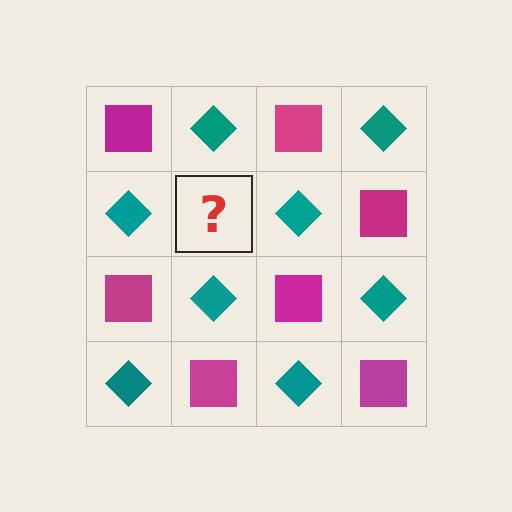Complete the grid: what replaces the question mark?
The question mark should be replaced with a magenta square.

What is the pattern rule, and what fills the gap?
The rule is that it alternates magenta square and teal diamond in a checkerboard pattern. The gap should be filled with a magenta square.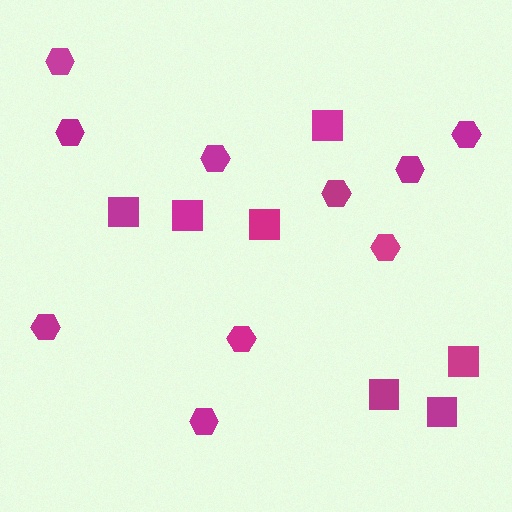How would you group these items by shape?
There are 2 groups: one group of squares (7) and one group of hexagons (10).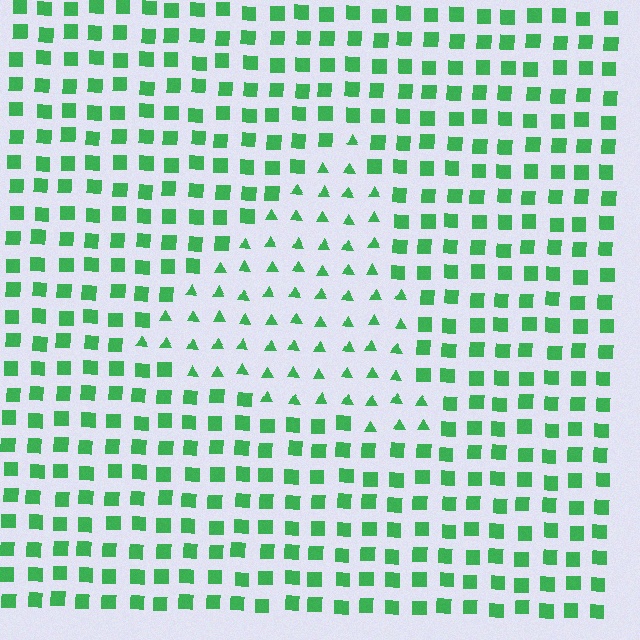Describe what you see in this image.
The image is filled with small green elements arranged in a uniform grid. A triangle-shaped region contains triangles, while the surrounding area contains squares. The boundary is defined purely by the change in element shape.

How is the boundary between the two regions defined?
The boundary is defined by a change in element shape: triangles inside vs. squares outside. All elements share the same color and spacing.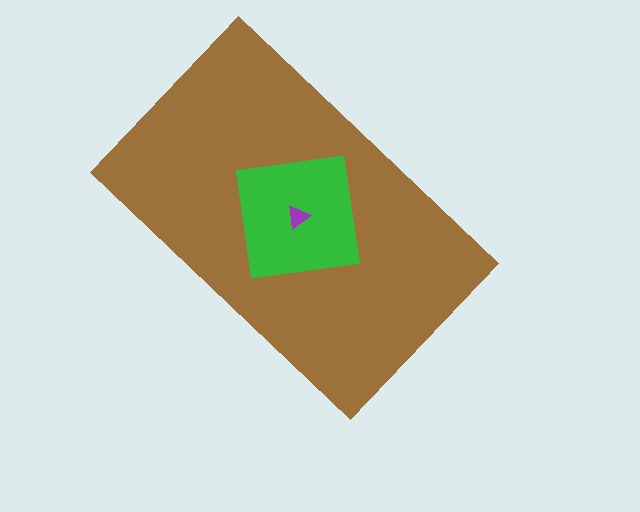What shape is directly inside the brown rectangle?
The green square.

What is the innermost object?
The purple triangle.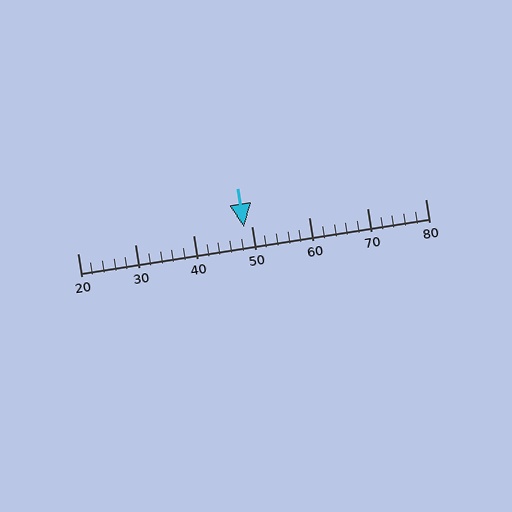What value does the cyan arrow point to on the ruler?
The cyan arrow points to approximately 49.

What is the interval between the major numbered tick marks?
The major tick marks are spaced 10 units apart.